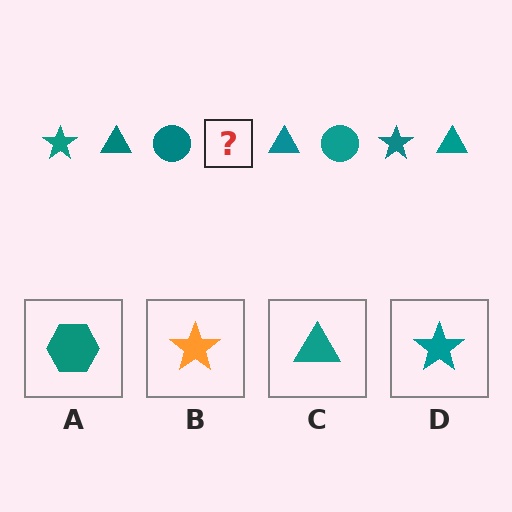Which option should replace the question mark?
Option D.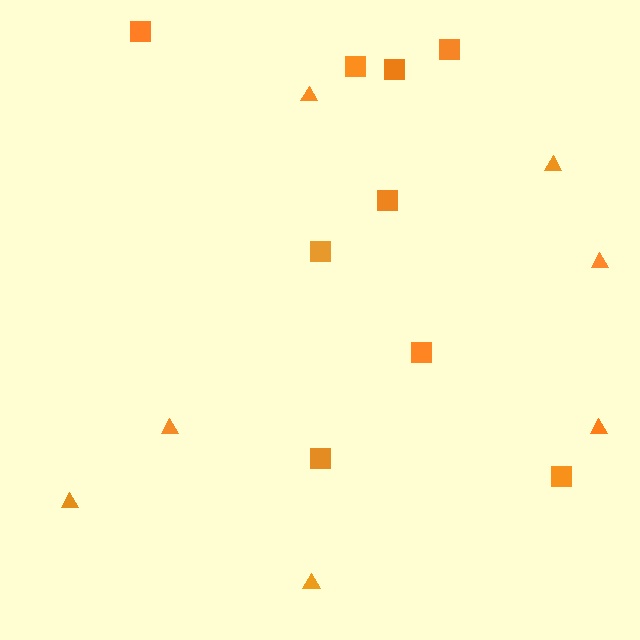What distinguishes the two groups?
There are 2 groups: one group of squares (9) and one group of triangles (7).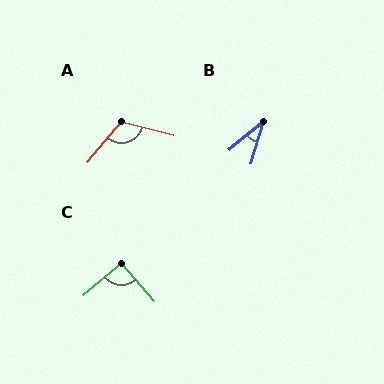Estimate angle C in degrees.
Approximately 91 degrees.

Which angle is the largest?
A, at approximately 115 degrees.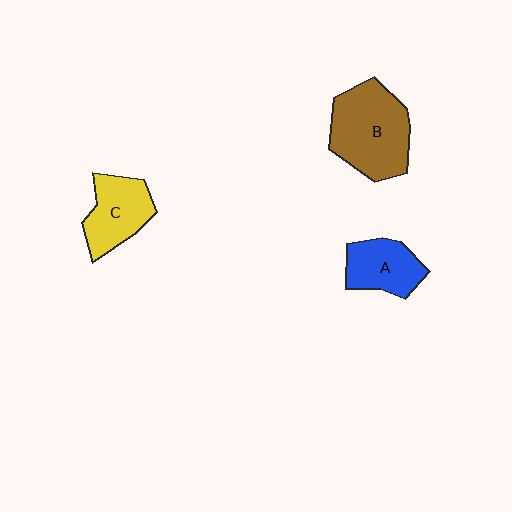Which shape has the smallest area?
Shape A (blue).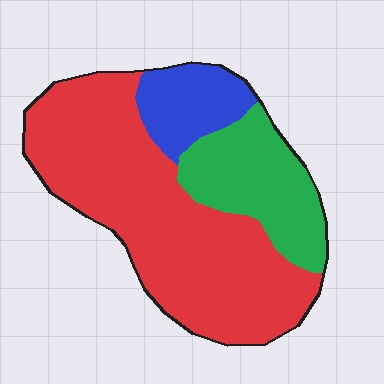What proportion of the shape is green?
Green covers roughly 25% of the shape.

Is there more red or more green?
Red.